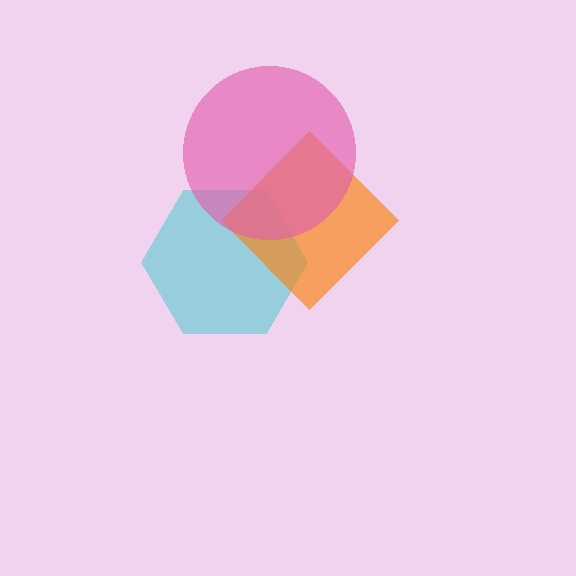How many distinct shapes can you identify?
There are 3 distinct shapes: a cyan hexagon, an orange diamond, a pink circle.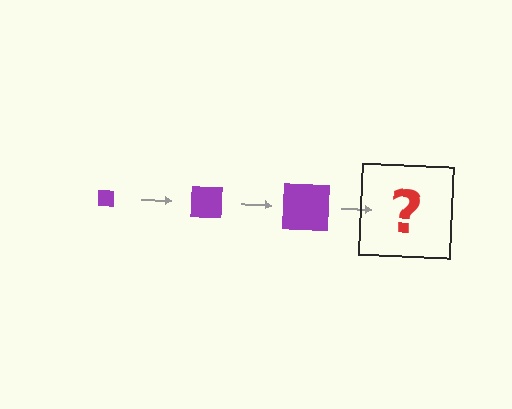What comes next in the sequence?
The next element should be a purple square, larger than the previous one.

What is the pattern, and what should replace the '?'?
The pattern is that the square gets progressively larger each step. The '?' should be a purple square, larger than the previous one.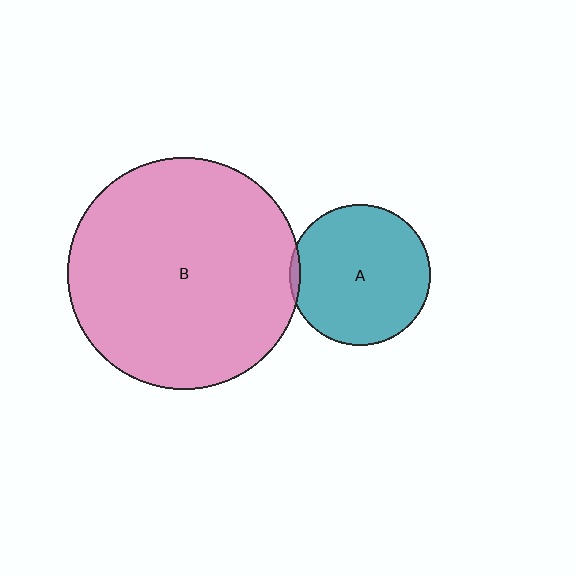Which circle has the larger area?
Circle B (pink).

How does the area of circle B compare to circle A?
Approximately 2.7 times.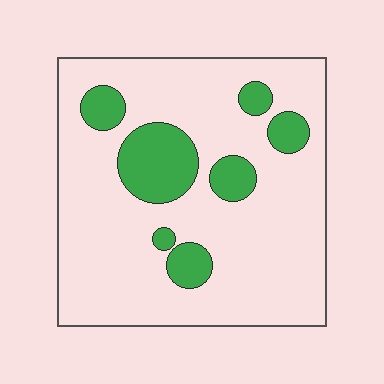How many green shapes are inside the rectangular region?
7.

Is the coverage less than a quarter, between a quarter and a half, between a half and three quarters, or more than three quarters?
Less than a quarter.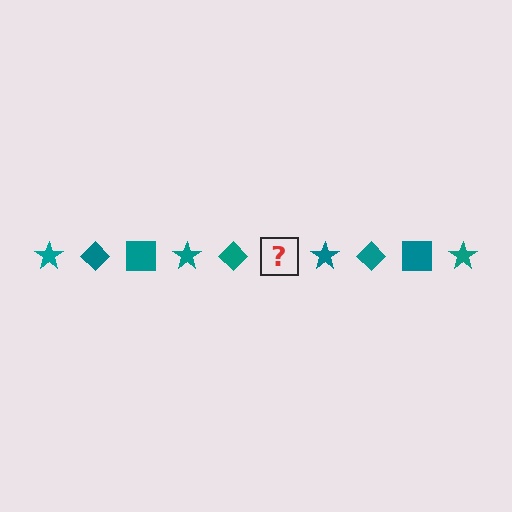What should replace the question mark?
The question mark should be replaced with a teal square.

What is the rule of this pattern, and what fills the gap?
The rule is that the pattern cycles through star, diamond, square shapes in teal. The gap should be filled with a teal square.